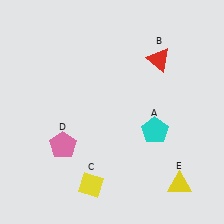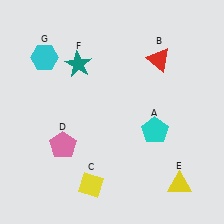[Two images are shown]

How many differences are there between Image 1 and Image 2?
There are 2 differences between the two images.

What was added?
A teal star (F), a cyan hexagon (G) were added in Image 2.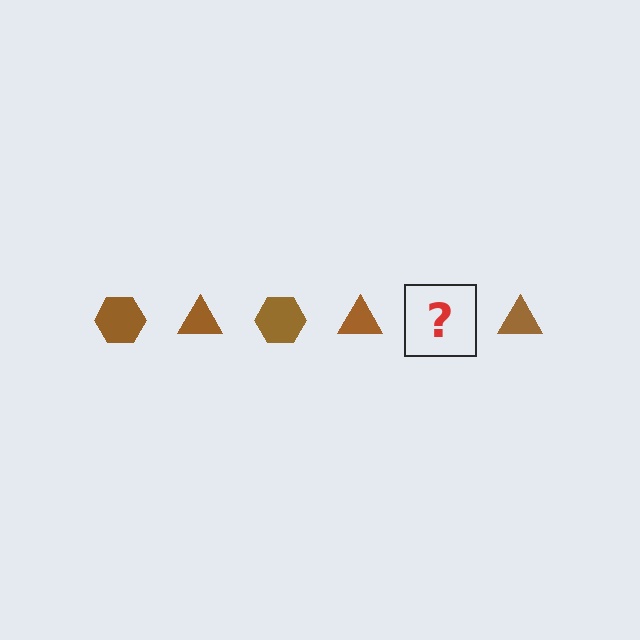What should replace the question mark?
The question mark should be replaced with a brown hexagon.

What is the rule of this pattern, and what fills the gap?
The rule is that the pattern cycles through hexagon, triangle shapes in brown. The gap should be filled with a brown hexagon.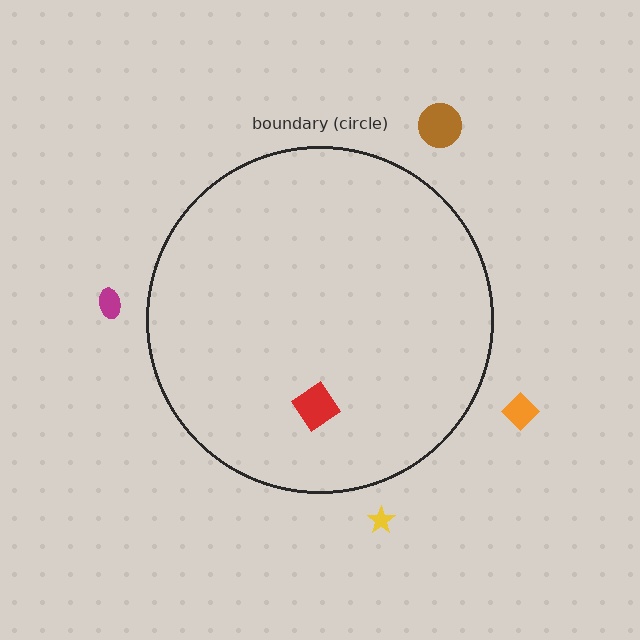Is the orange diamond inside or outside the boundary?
Outside.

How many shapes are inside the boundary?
1 inside, 4 outside.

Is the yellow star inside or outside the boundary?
Outside.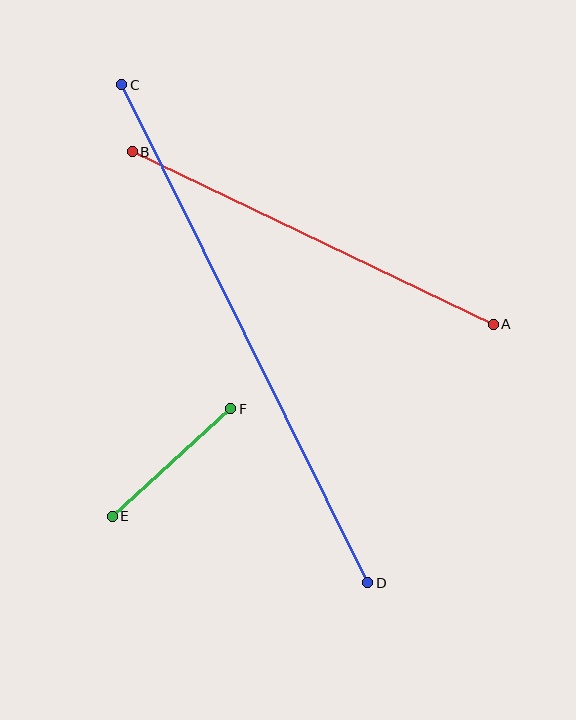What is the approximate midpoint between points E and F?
The midpoint is at approximately (171, 462) pixels.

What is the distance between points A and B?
The distance is approximately 400 pixels.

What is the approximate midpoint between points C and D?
The midpoint is at approximately (245, 334) pixels.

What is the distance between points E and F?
The distance is approximately 160 pixels.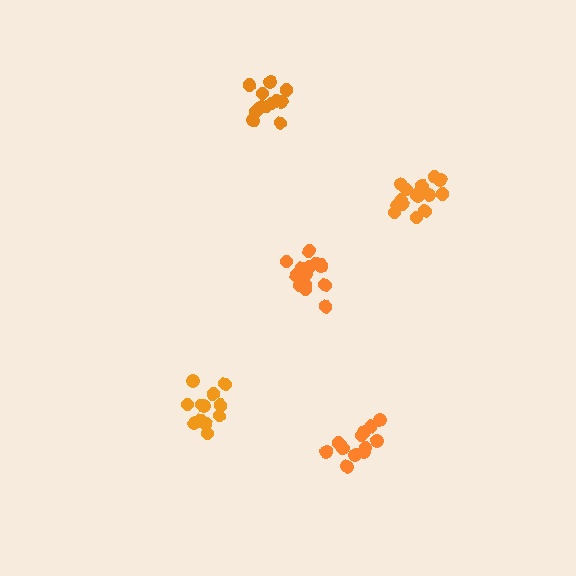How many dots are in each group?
Group 1: 15 dots, Group 2: 12 dots, Group 3: 12 dots, Group 4: 15 dots, Group 5: 13 dots (67 total).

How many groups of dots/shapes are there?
There are 5 groups.